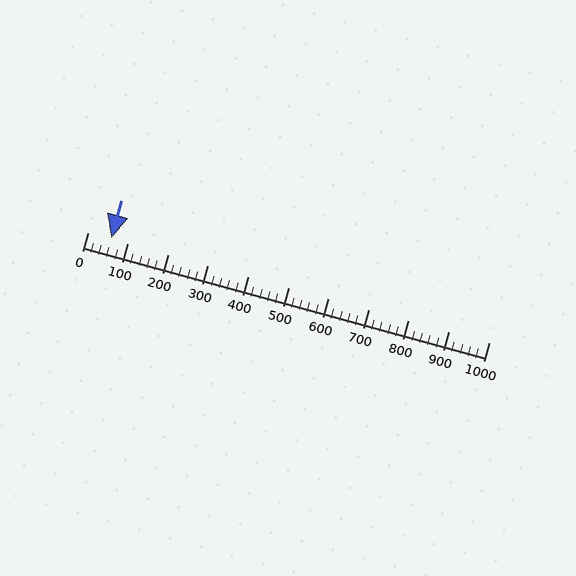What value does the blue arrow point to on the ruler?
The blue arrow points to approximately 60.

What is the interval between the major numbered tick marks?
The major tick marks are spaced 100 units apart.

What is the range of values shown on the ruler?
The ruler shows values from 0 to 1000.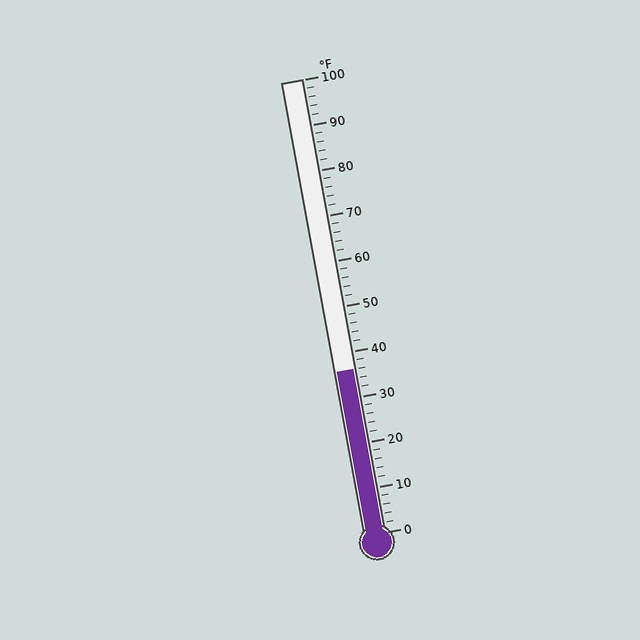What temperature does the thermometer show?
The thermometer shows approximately 36°F.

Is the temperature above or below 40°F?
The temperature is below 40°F.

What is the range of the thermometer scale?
The thermometer scale ranges from 0°F to 100°F.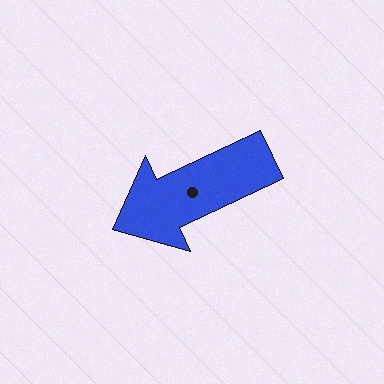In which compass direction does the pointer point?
Southwest.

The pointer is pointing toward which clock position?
Roughly 8 o'clock.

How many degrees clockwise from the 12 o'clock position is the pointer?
Approximately 245 degrees.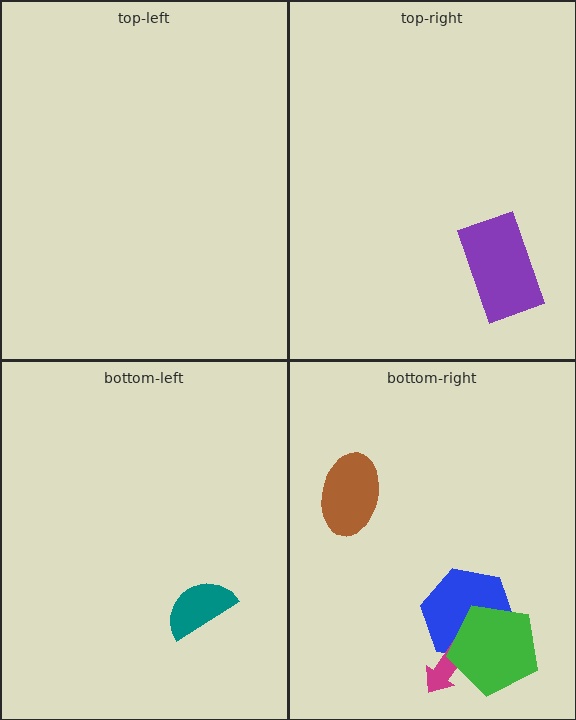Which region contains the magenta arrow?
The bottom-right region.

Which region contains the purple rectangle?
The top-right region.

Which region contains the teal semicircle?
The bottom-left region.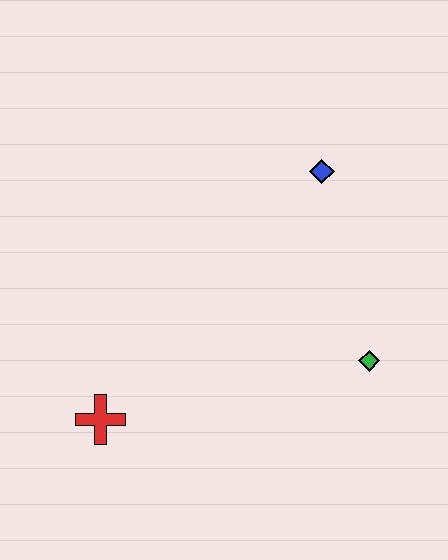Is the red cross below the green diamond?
Yes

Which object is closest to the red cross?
The green diamond is closest to the red cross.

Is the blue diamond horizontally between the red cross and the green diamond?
Yes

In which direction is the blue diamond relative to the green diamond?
The blue diamond is above the green diamond.